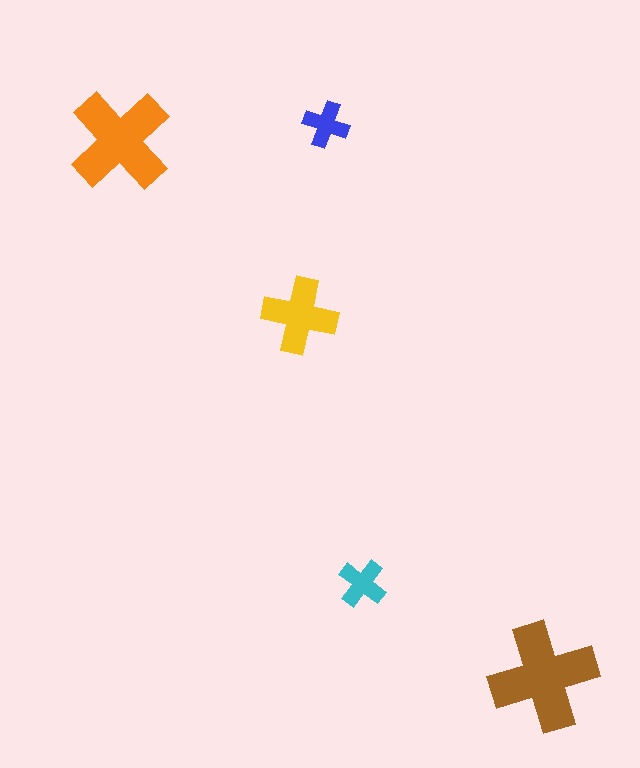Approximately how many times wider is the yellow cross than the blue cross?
About 1.5 times wider.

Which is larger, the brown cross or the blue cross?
The brown one.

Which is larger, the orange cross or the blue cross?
The orange one.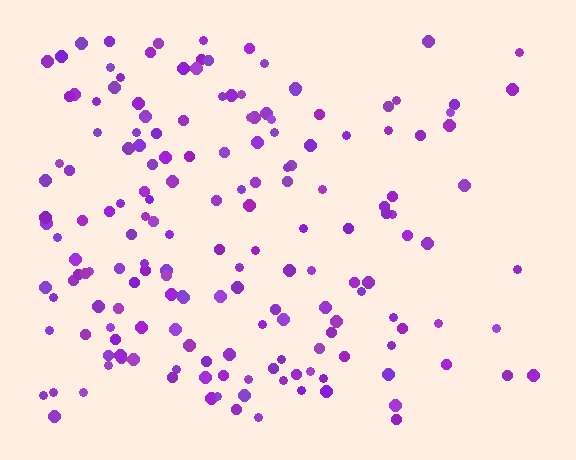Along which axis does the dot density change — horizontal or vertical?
Horizontal.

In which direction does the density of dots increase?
From right to left, with the left side densest.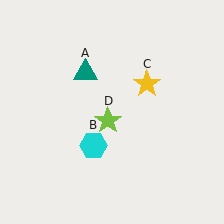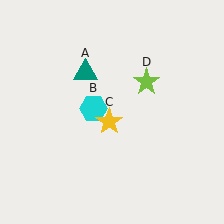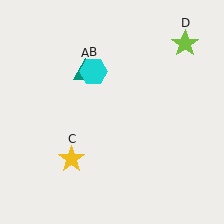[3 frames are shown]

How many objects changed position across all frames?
3 objects changed position: cyan hexagon (object B), yellow star (object C), lime star (object D).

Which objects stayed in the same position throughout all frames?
Teal triangle (object A) remained stationary.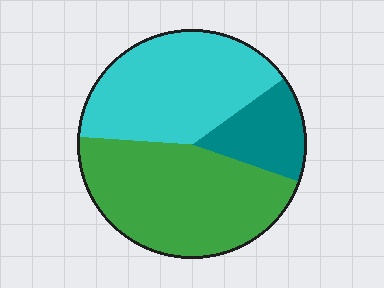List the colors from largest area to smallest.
From largest to smallest: green, cyan, teal.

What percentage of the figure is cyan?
Cyan takes up about two fifths (2/5) of the figure.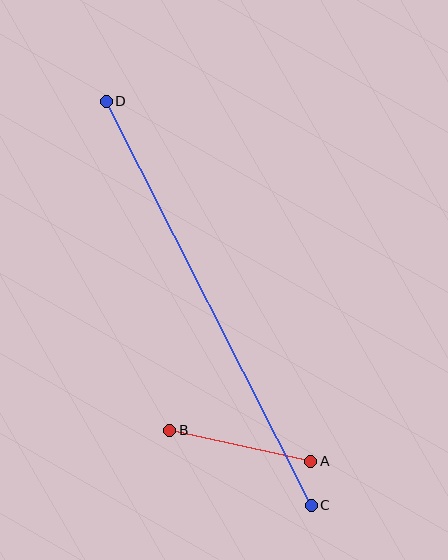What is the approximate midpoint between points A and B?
The midpoint is at approximately (240, 446) pixels.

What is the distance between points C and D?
The distance is approximately 453 pixels.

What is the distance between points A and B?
The distance is approximately 145 pixels.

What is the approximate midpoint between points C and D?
The midpoint is at approximately (209, 303) pixels.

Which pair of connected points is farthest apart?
Points C and D are farthest apart.